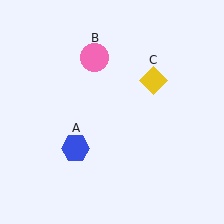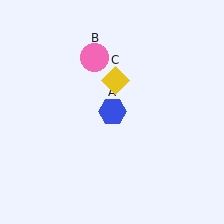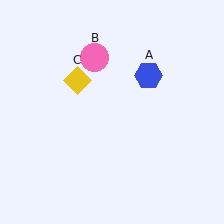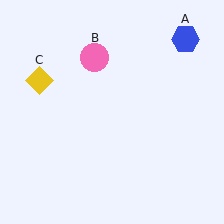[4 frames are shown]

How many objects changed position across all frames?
2 objects changed position: blue hexagon (object A), yellow diamond (object C).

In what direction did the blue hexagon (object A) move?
The blue hexagon (object A) moved up and to the right.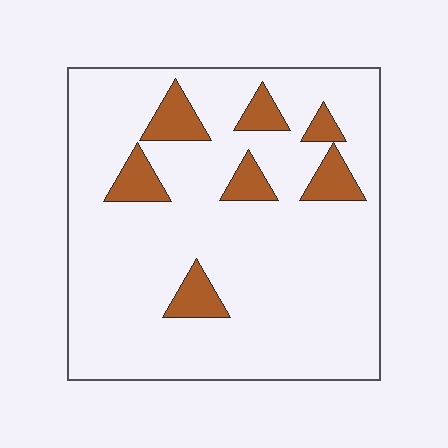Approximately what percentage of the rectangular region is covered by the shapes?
Approximately 15%.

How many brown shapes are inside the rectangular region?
7.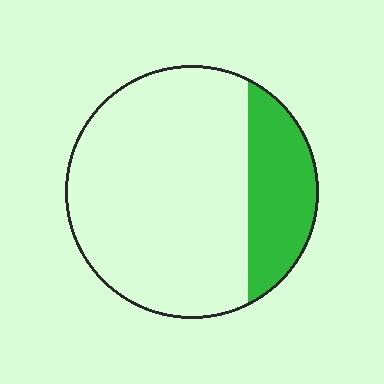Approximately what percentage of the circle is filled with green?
Approximately 25%.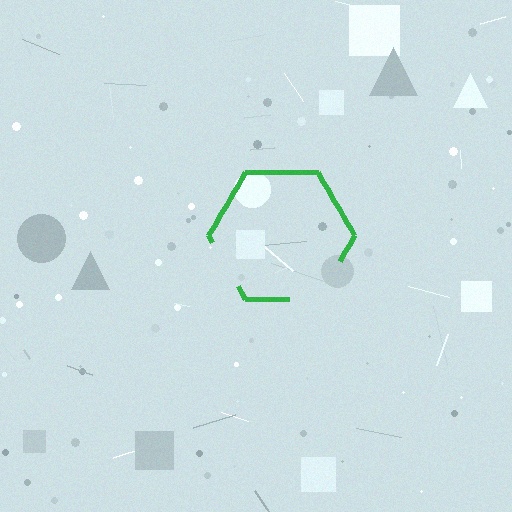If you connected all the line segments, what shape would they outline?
They would outline a hexagon.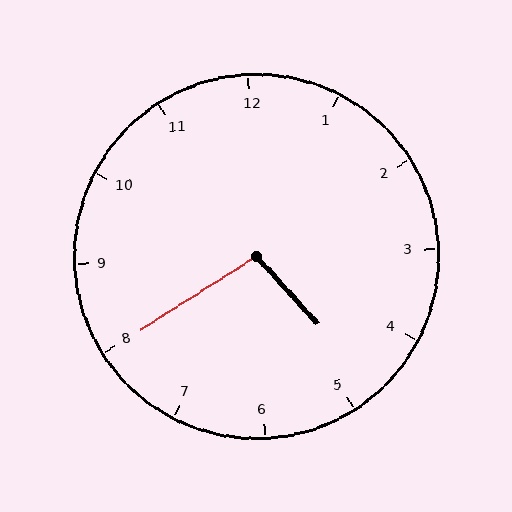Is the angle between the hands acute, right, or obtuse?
It is obtuse.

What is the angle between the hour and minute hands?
Approximately 100 degrees.